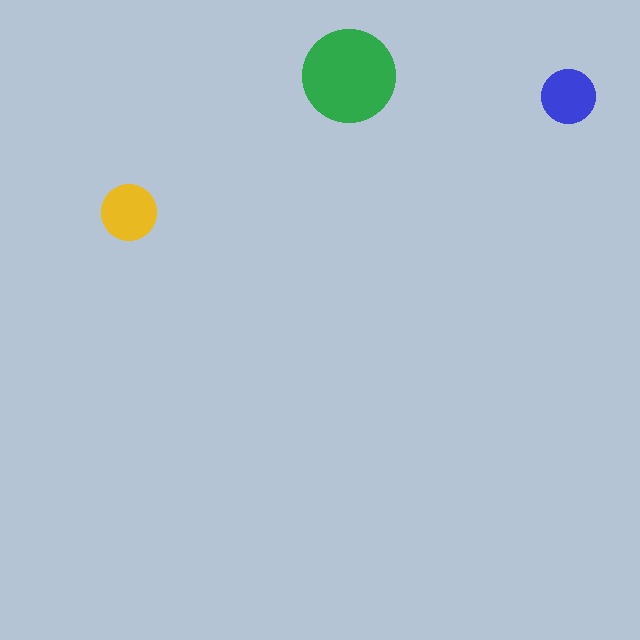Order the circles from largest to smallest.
the green one, the yellow one, the blue one.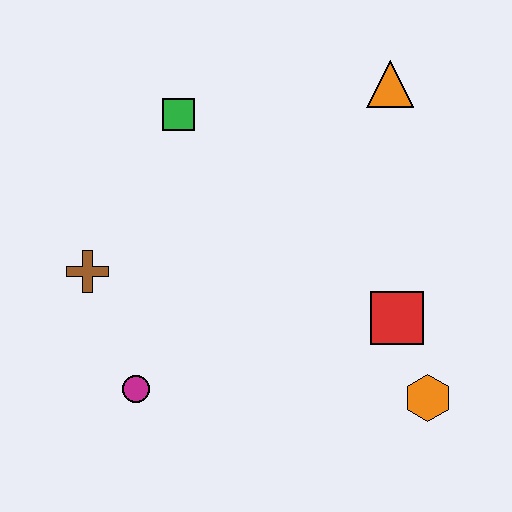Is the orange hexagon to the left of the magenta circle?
No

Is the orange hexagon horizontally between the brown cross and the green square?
No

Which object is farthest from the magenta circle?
The orange triangle is farthest from the magenta circle.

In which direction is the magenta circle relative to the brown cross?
The magenta circle is below the brown cross.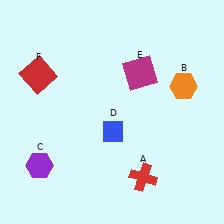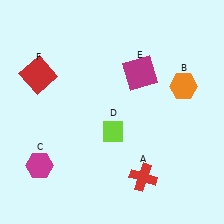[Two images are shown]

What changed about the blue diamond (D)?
In Image 1, D is blue. In Image 2, it changed to lime.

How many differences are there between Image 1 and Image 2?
There are 2 differences between the two images.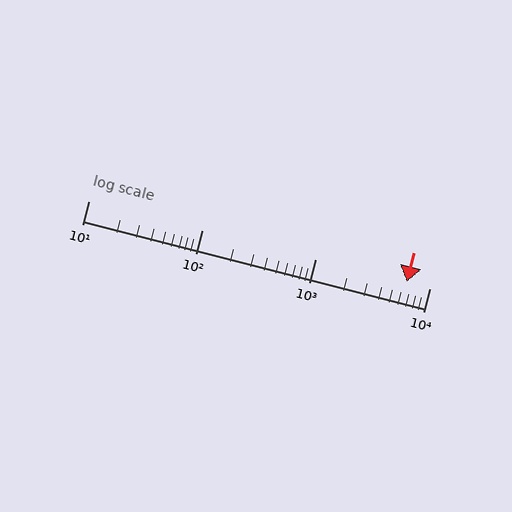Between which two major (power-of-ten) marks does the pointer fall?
The pointer is between 1000 and 10000.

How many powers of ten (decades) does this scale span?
The scale spans 3 decades, from 10 to 10000.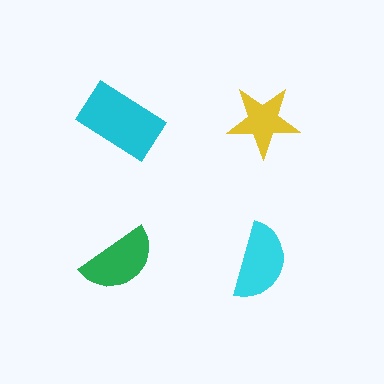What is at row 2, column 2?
A cyan semicircle.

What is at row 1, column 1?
A cyan rectangle.